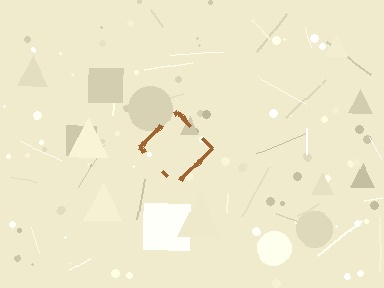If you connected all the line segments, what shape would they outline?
They would outline a diamond.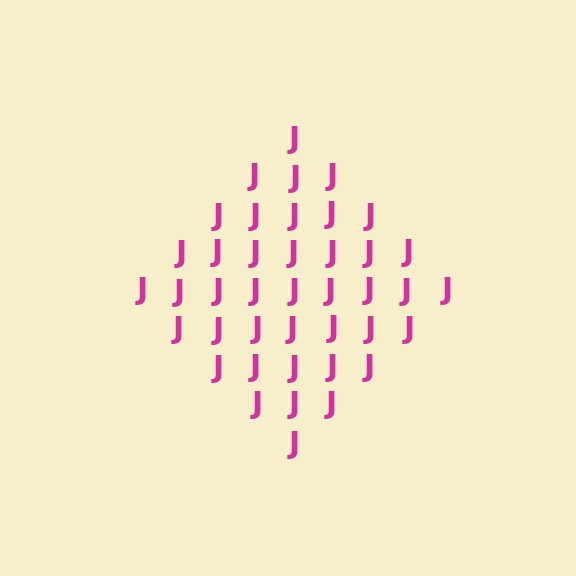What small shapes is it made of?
It is made of small letter J's.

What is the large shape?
The large shape is a diamond.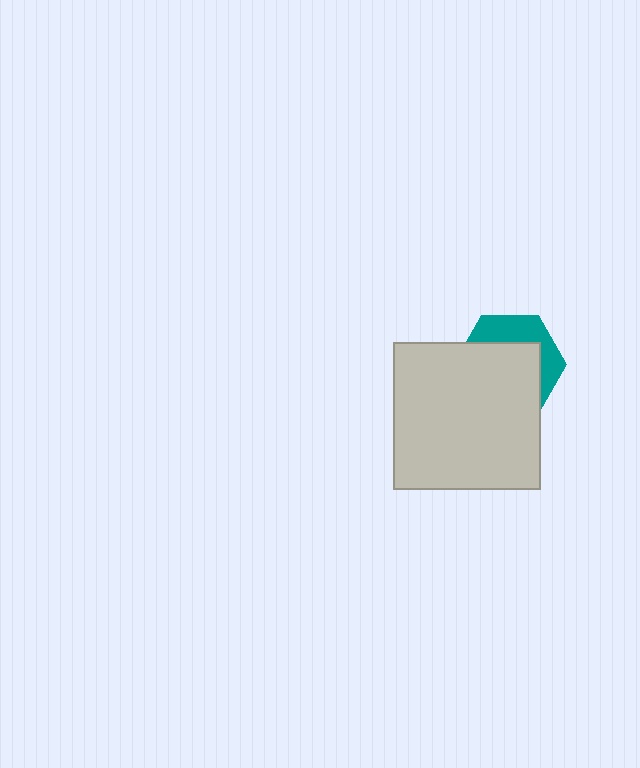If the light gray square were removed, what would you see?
You would see the complete teal hexagon.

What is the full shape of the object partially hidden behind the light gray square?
The partially hidden object is a teal hexagon.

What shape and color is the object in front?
The object in front is a light gray square.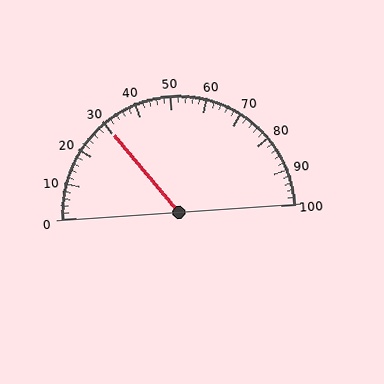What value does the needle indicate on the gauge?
The needle indicates approximately 30.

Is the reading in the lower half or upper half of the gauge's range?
The reading is in the lower half of the range (0 to 100).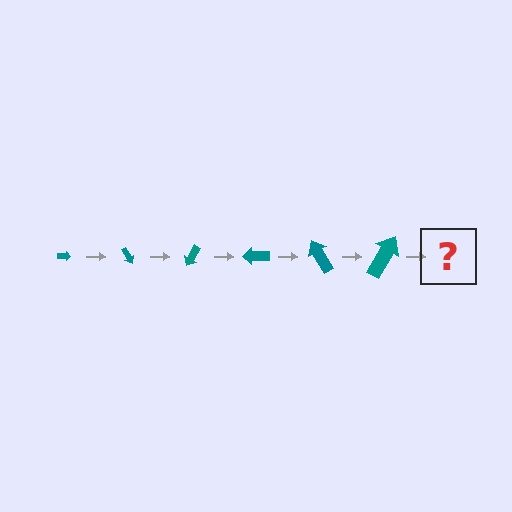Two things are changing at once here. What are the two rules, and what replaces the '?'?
The two rules are that the arrow grows larger each step and it rotates 60 degrees each step. The '?' should be an arrow, larger than the previous one and rotated 360 degrees from the start.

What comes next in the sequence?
The next element should be an arrow, larger than the previous one and rotated 360 degrees from the start.